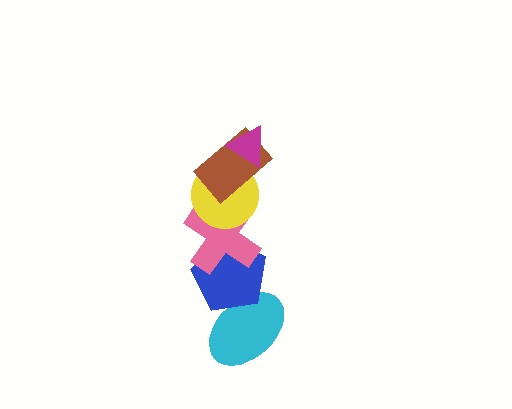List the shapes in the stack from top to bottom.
From top to bottom: the magenta triangle, the brown rectangle, the yellow circle, the pink cross, the blue pentagon, the cyan ellipse.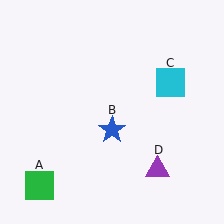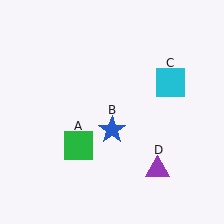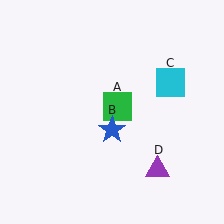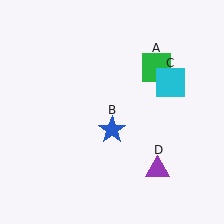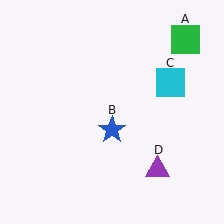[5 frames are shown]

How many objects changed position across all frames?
1 object changed position: green square (object A).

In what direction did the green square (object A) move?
The green square (object A) moved up and to the right.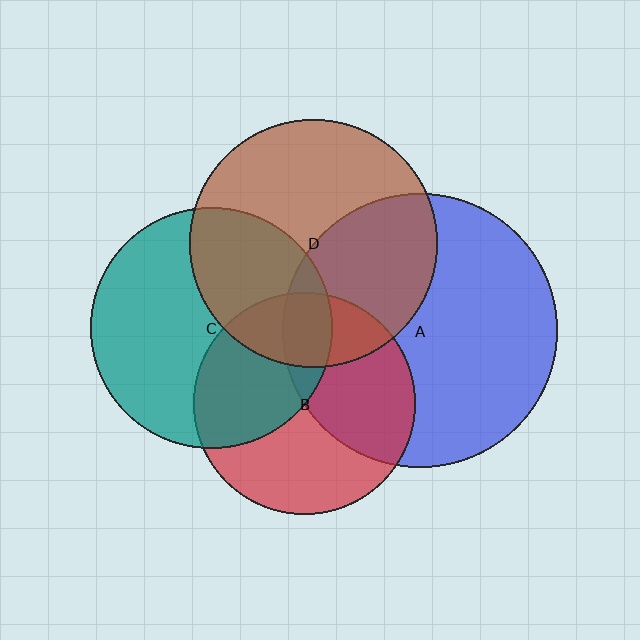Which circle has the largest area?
Circle A (blue).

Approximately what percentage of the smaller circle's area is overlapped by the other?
Approximately 25%.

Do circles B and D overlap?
Yes.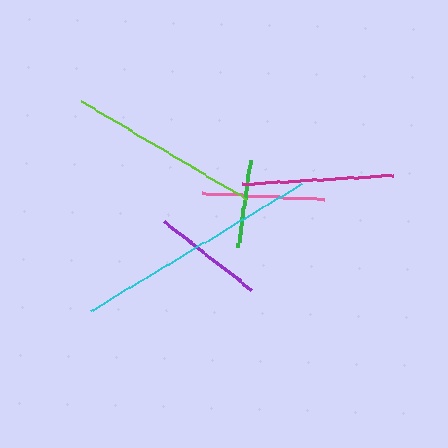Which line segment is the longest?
The cyan line is the longest at approximately 247 pixels.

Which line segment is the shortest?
The green line is the shortest at approximately 88 pixels.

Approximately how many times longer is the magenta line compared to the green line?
The magenta line is approximately 1.7 times the length of the green line.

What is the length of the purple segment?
The purple segment is approximately 111 pixels long.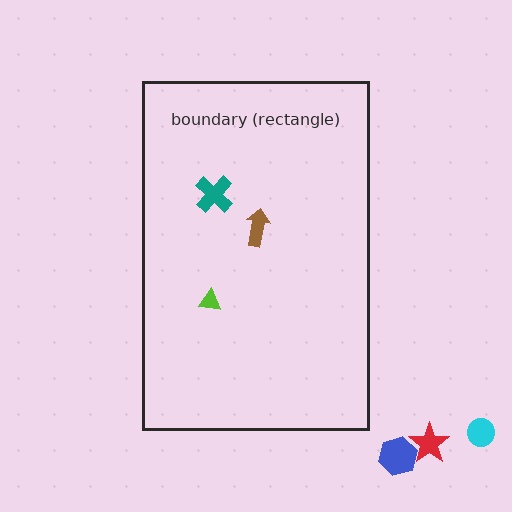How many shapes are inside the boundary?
3 inside, 3 outside.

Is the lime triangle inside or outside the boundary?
Inside.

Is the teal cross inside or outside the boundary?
Inside.